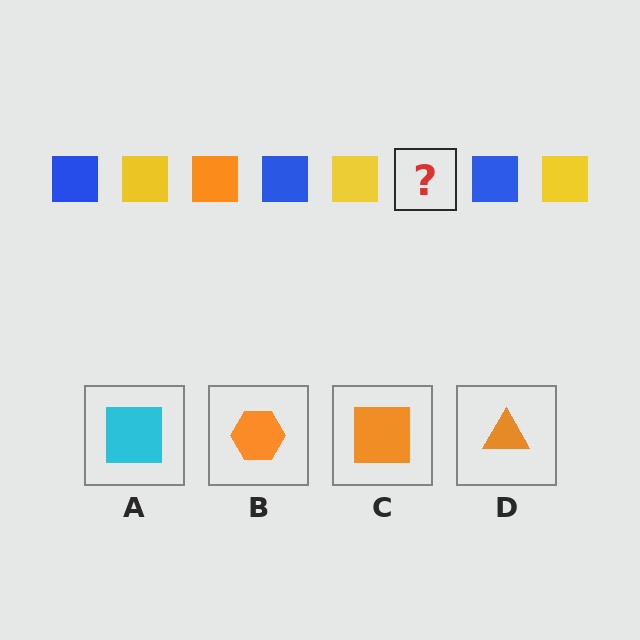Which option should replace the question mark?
Option C.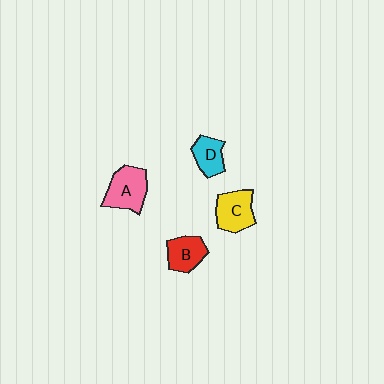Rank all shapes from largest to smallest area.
From largest to smallest: A (pink), C (yellow), B (red), D (cyan).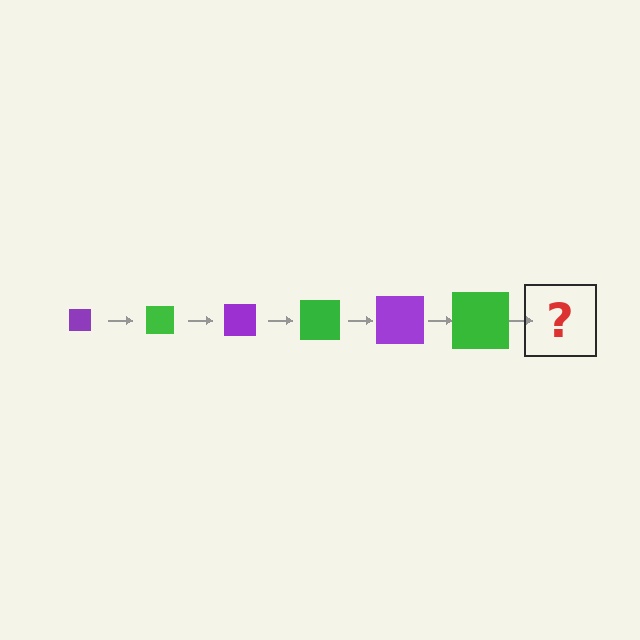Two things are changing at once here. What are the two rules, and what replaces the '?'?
The two rules are that the square grows larger each step and the color cycles through purple and green. The '?' should be a purple square, larger than the previous one.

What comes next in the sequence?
The next element should be a purple square, larger than the previous one.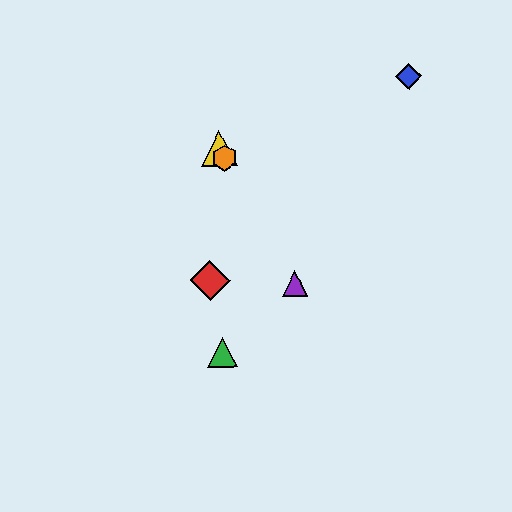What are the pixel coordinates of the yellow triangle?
The yellow triangle is at (219, 148).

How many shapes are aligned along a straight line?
3 shapes (the yellow triangle, the purple triangle, the orange hexagon) are aligned along a straight line.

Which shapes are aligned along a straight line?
The yellow triangle, the purple triangle, the orange hexagon are aligned along a straight line.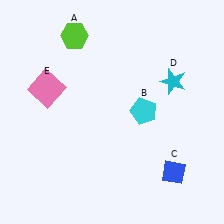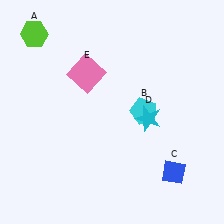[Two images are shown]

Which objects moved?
The objects that moved are: the lime hexagon (A), the cyan star (D), the pink square (E).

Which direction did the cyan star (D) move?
The cyan star (D) moved down.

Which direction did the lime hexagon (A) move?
The lime hexagon (A) moved left.